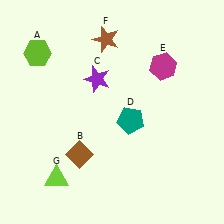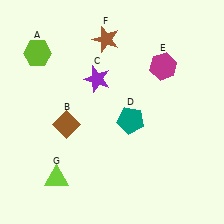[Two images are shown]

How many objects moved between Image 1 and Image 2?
1 object moved between the two images.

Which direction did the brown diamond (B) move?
The brown diamond (B) moved up.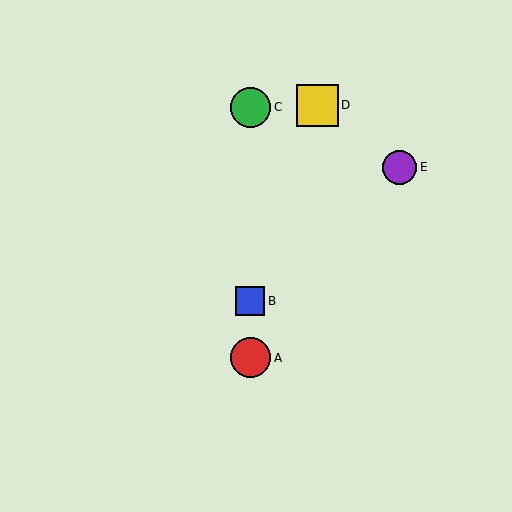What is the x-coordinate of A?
Object A is at x≈250.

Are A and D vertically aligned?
No, A is at x≈250 and D is at x≈317.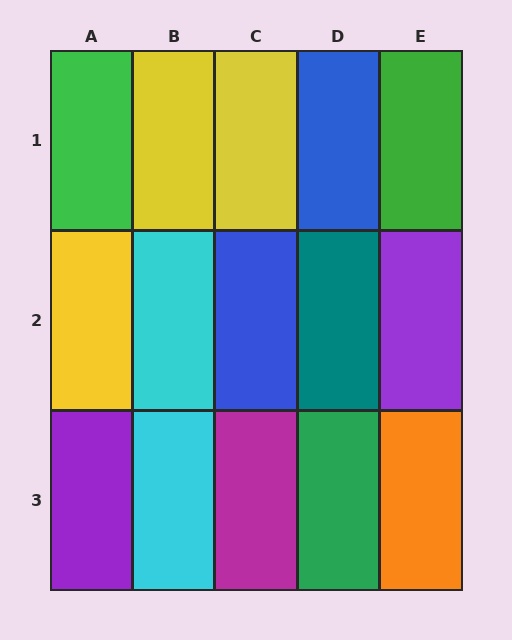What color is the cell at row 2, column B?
Cyan.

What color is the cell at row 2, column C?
Blue.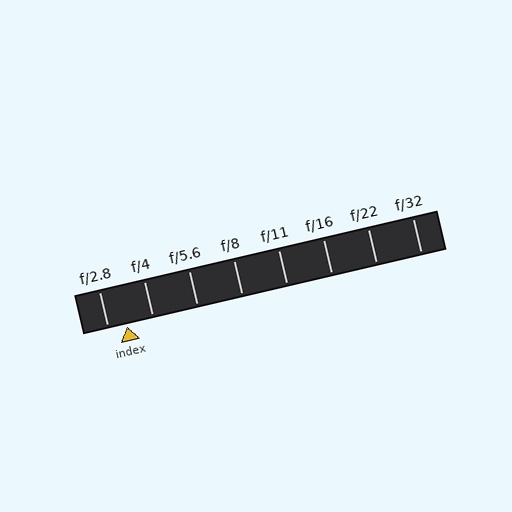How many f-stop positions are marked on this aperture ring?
There are 8 f-stop positions marked.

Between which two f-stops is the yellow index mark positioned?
The index mark is between f/2.8 and f/4.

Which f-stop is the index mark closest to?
The index mark is closest to f/2.8.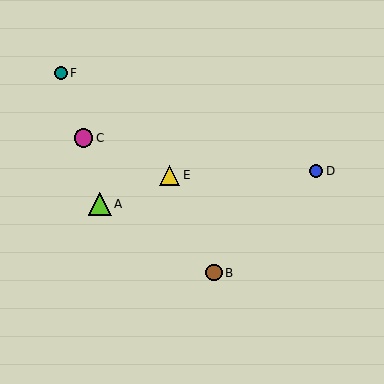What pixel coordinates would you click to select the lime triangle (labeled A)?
Click at (100, 204) to select the lime triangle A.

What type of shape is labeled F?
Shape F is a teal circle.